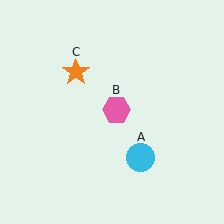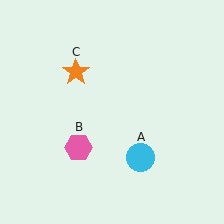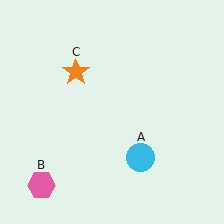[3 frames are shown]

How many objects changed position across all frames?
1 object changed position: pink hexagon (object B).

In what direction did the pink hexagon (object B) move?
The pink hexagon (object B) moved down and to the left.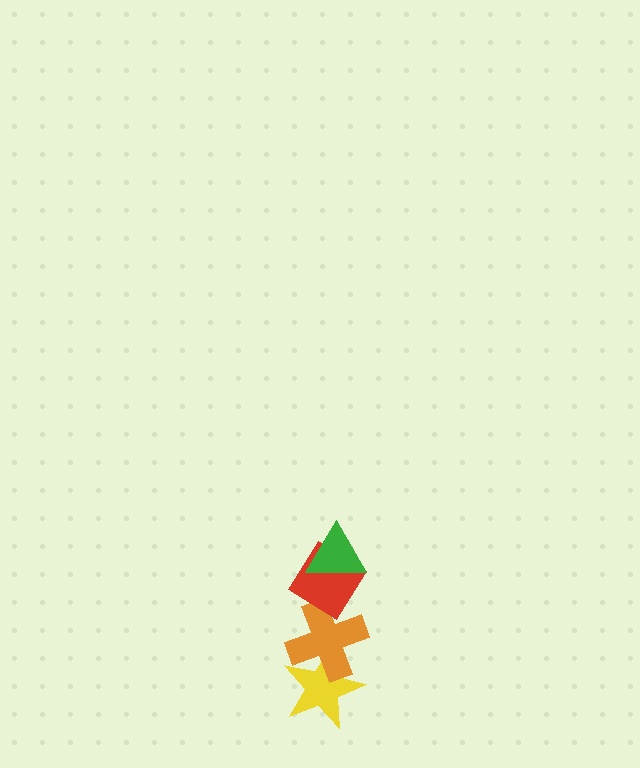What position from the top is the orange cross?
The orange cross is 3rd from the top.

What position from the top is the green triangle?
The green triangle is 1st from the top.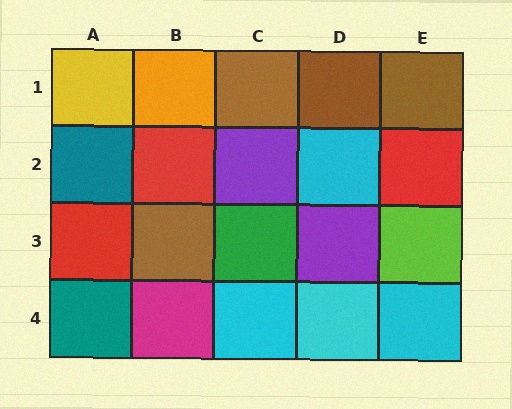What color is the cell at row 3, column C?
Green.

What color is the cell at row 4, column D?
Cyan.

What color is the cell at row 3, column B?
Brown.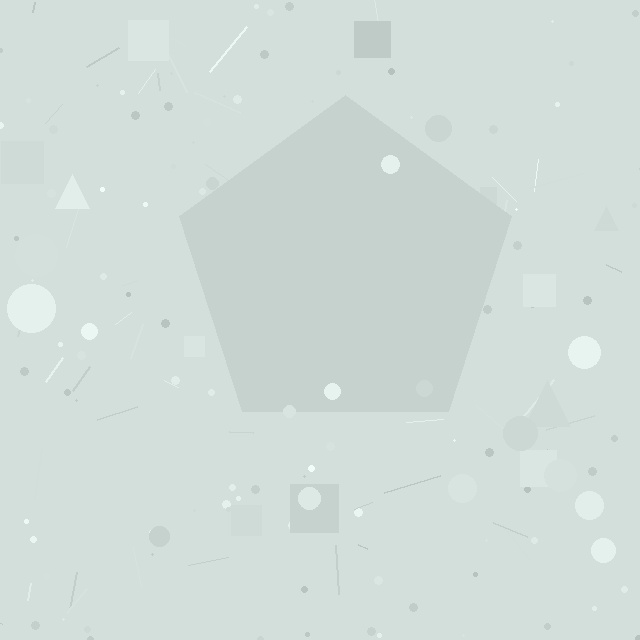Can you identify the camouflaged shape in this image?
The camouflaged shape is a pentagon.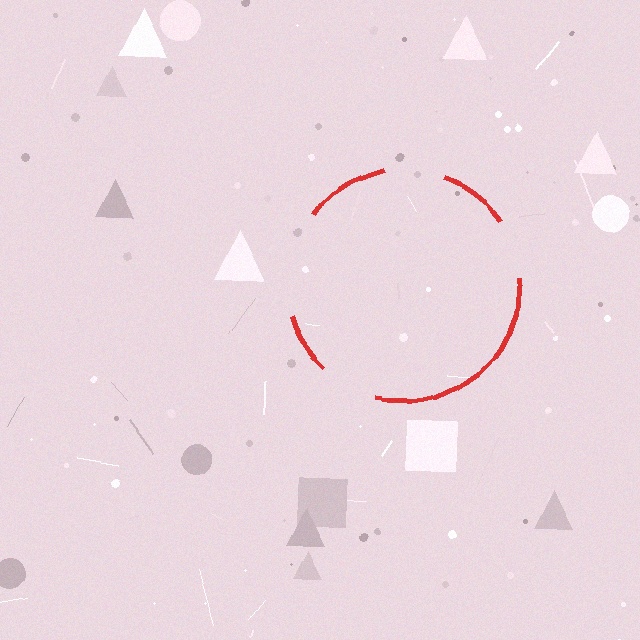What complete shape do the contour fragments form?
The contour fragments form a circle.